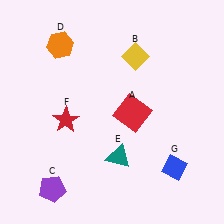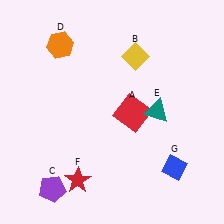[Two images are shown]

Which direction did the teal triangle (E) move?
The teal triangle (E) moved up.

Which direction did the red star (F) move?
The red star (F) moved down.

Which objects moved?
The objects that moved are: the teal triangle (E), the red star (F).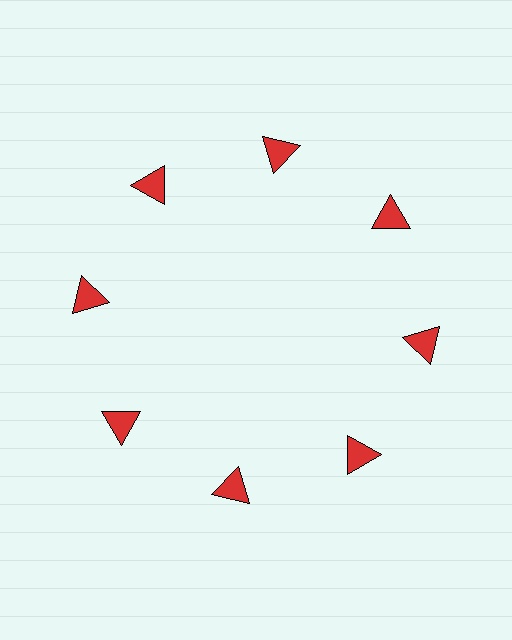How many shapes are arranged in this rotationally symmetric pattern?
There are 8 shapes, arranged in 8 groups of 1.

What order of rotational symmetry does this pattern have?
This pattern has 8-fold rotational symmetry.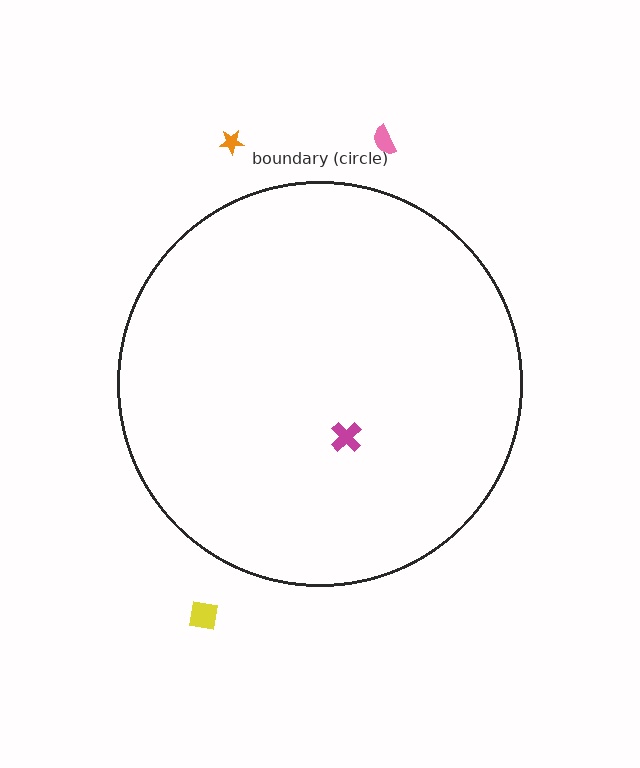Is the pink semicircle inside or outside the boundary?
Outside.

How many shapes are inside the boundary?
1 inside, 3 outside.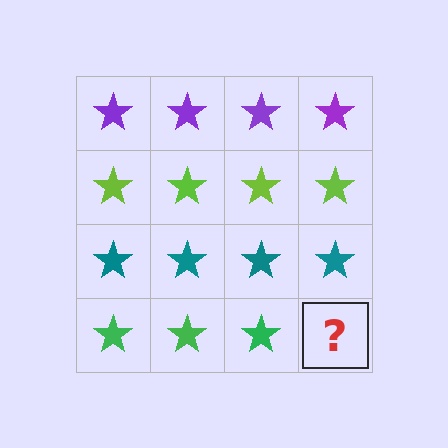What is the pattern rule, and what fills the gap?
The rule is that each row has a consistent color. The gap should be filled with a green star.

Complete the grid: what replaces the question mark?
The question mark should be replaced with a green star.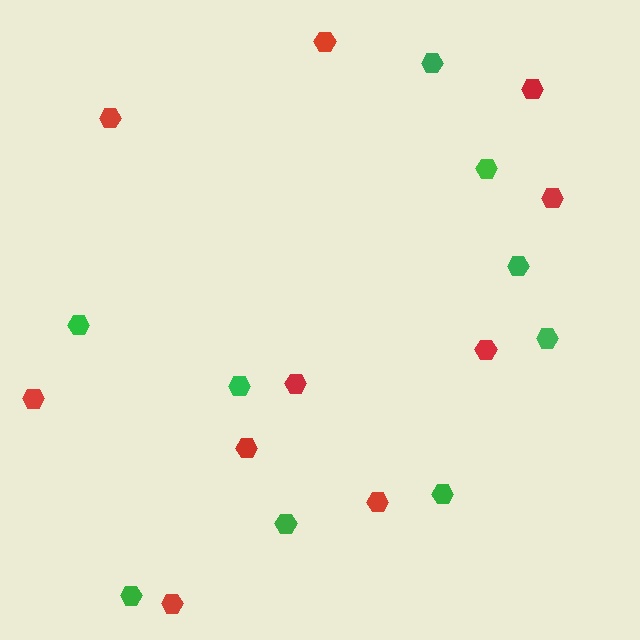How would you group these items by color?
There are 2 groups: one group of green hexagons (9) and one group of red hexagons (10).